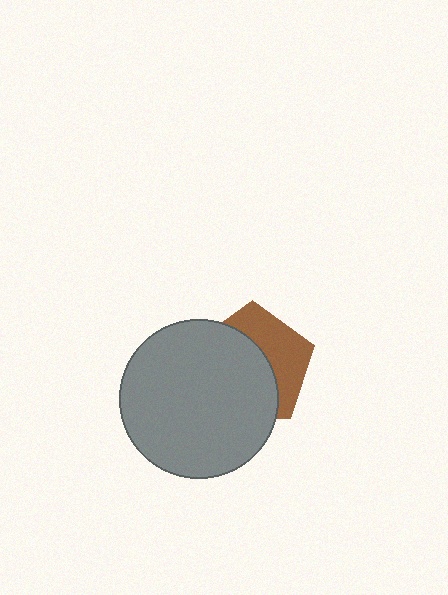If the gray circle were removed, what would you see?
You would see the complete brown pentagon.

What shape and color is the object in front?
The object in front is a gray circle.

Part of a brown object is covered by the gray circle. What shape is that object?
It is a pentagon.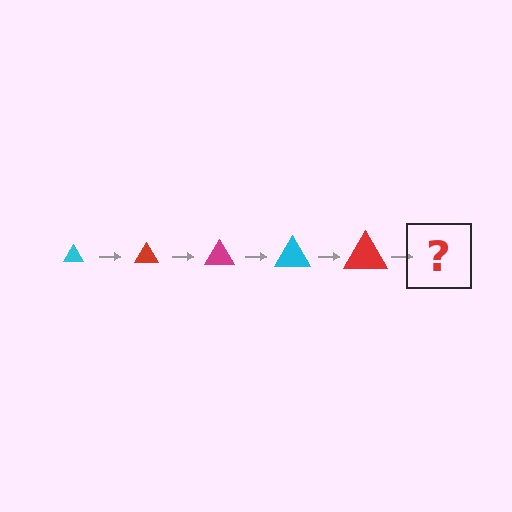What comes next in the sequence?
The next element should be a magenta triangle, larger than the previous one.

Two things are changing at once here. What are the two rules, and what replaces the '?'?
The two rules are that the triangle grows larger each step and the color cycles through cyan, red, and magenta. The '?' should be a magenta triangle, larger than the previous one.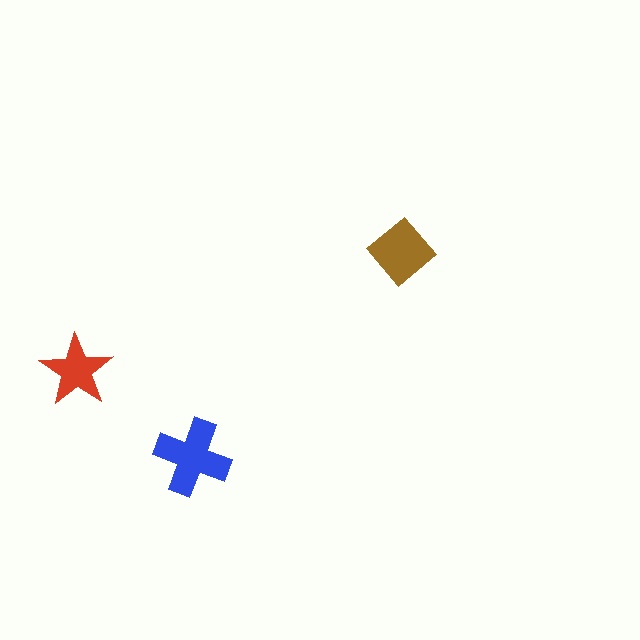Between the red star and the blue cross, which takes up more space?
The blue cross.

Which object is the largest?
The blue cross.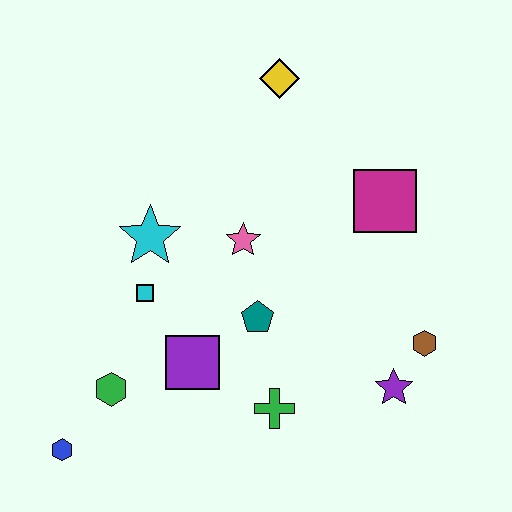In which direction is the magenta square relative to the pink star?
The magenta square is to the right of the pink star.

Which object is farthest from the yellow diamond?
The blue hexagon is farthest from the yellow diamond.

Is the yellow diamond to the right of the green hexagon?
Yes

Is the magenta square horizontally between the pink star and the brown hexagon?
Yes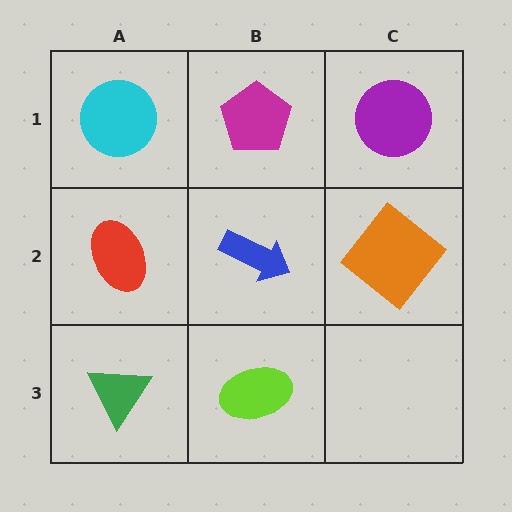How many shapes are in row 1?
3 shapes.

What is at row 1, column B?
A magenta pentagon.